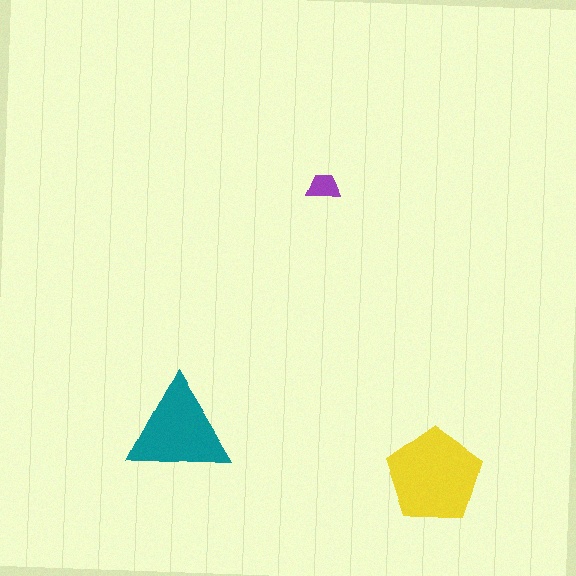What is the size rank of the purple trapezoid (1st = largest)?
3rd.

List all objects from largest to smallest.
The yellow pentagon, the teal triangle, the purple trapezoid.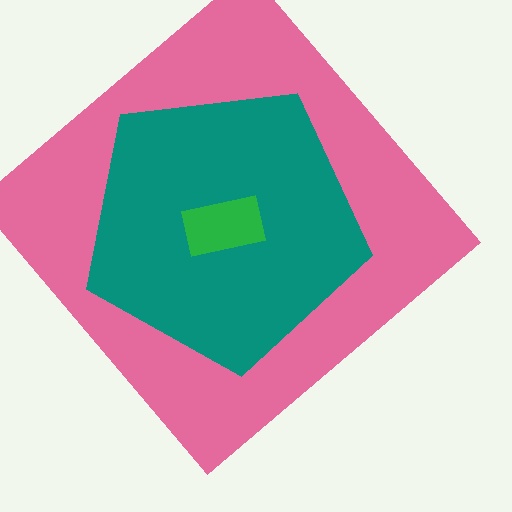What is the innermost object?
The green rectangle.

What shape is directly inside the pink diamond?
The teal pentagon.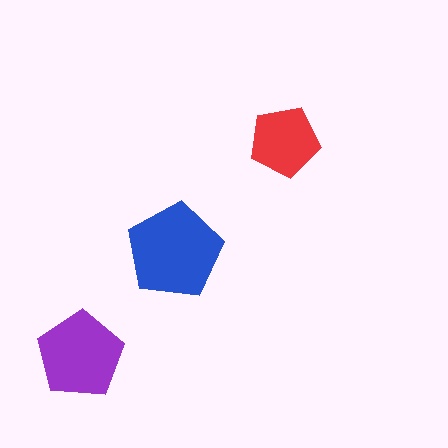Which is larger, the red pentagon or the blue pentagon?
The blue one.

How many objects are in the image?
There are 3 objects in the image.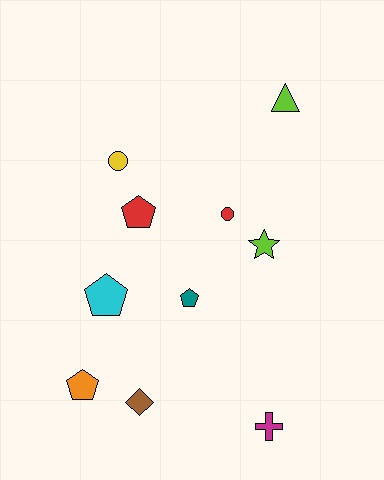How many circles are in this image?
There are 2 circles.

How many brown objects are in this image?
There is 1 brown object.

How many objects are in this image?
There are 10 objects.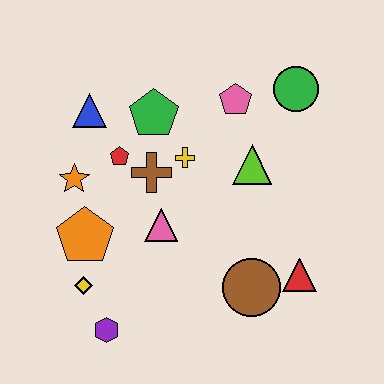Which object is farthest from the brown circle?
The blue triangle is farthest from the brown circle.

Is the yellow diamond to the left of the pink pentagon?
Yes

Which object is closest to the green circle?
The pink pentagon is closest to the green circle.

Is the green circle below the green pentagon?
No